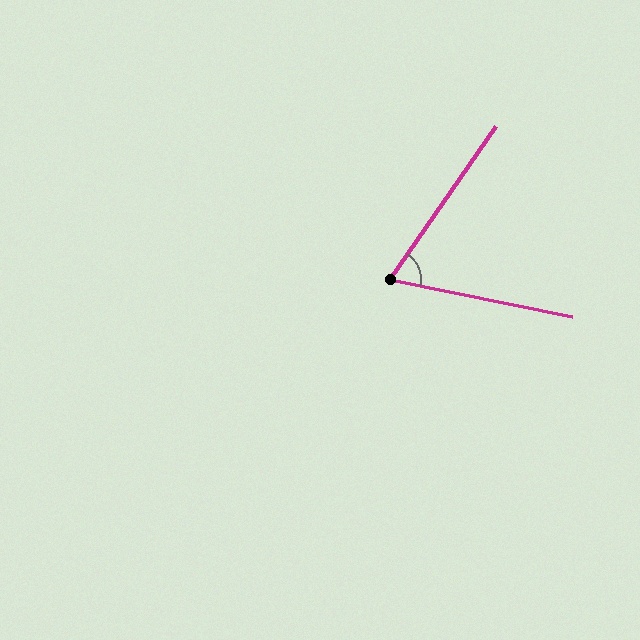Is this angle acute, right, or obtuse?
It is acute.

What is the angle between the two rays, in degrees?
Approximately 67 degrees.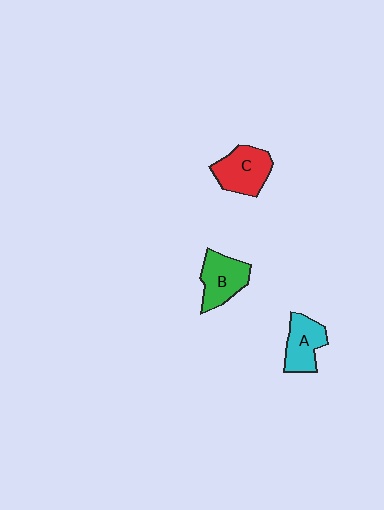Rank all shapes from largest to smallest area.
From largest to smallest: C (red), B (green), A (cyan).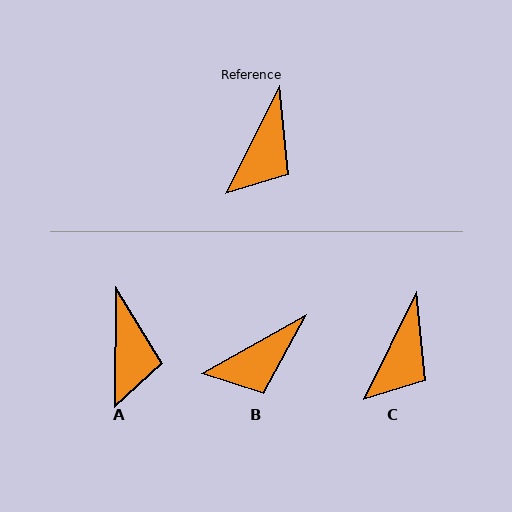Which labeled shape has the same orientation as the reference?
C.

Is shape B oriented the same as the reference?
No, it is off by about 34 degrees.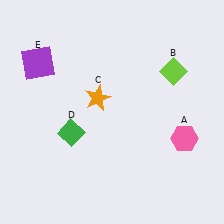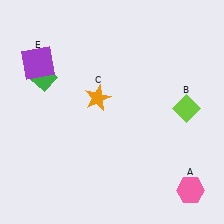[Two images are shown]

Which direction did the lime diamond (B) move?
The lime diamond (B) moved down.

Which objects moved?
The objects that moved are: the pink hexagon (A), the lime diamond (B), the green diamond (D).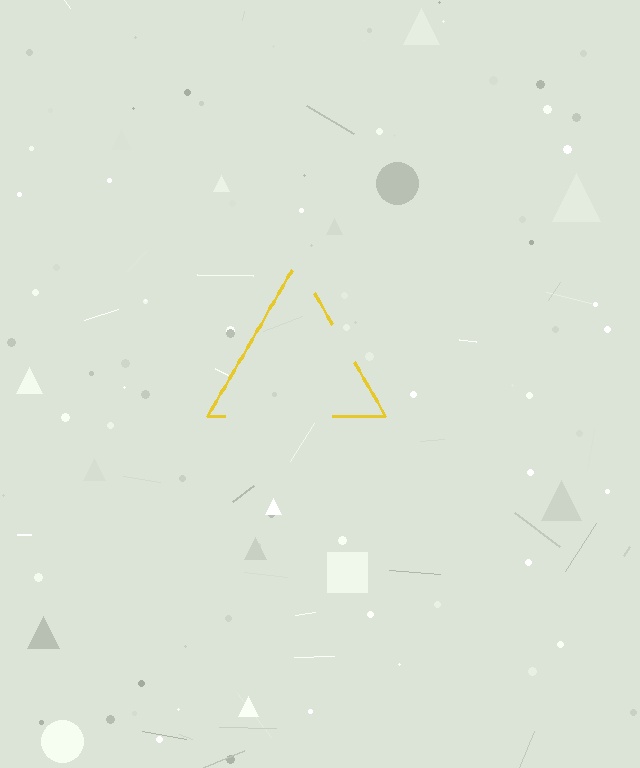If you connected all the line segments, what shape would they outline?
They would outline a triangle.